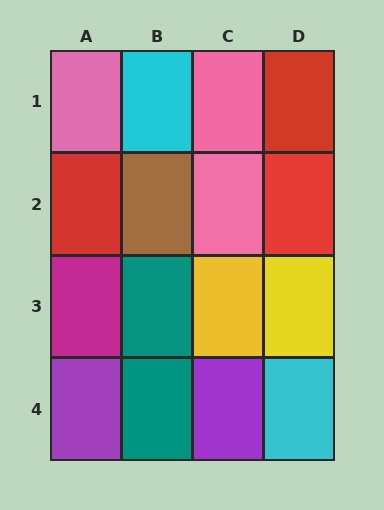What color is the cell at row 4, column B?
Teal.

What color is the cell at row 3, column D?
Yellow.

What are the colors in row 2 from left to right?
Red, brown, pink, red.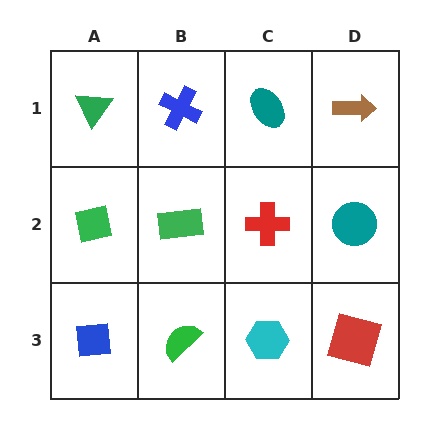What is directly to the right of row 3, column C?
A red square.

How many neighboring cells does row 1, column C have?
3.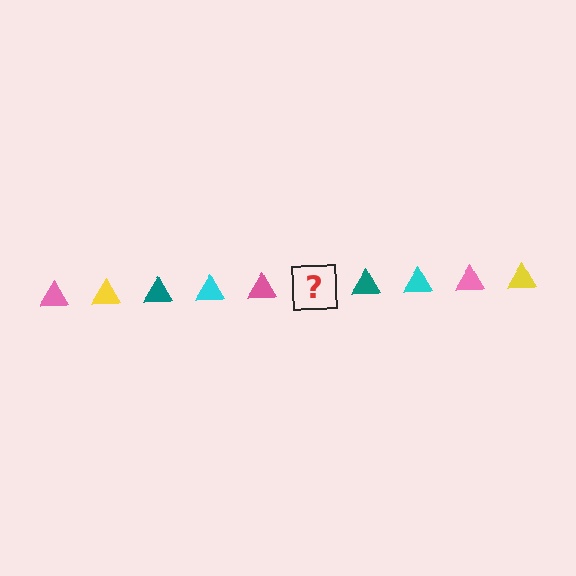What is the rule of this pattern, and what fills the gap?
The rule is that the pattern cycles through pink, yellow, teal, cyan triangles. The gap should be filled with a yellow triangle.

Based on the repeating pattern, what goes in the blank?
The blank should be a yellow triangle.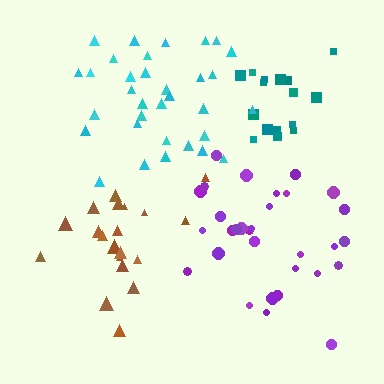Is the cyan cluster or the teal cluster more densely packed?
Teal.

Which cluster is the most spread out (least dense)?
Brown.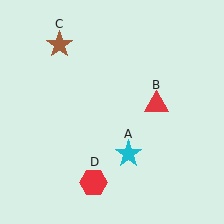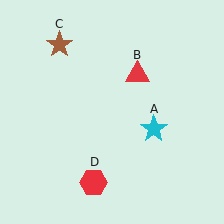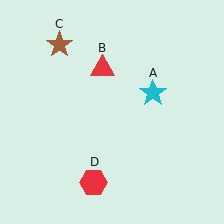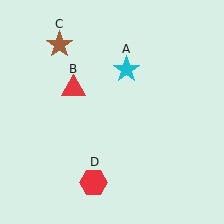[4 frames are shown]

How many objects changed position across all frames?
2 objects changed position: cyan star (object A), red triangle (object B).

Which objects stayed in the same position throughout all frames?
Brown star (object C) and red hexagon (object D) remained stationary.